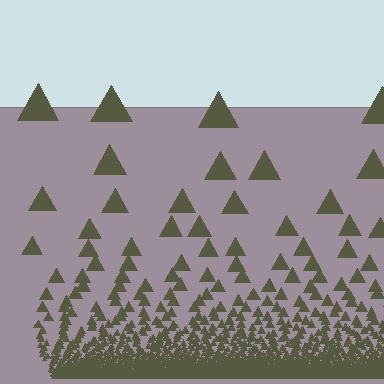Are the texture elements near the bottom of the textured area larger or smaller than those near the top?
Smaller. The gradient is inverted — elements near the bottom are smaller and denser.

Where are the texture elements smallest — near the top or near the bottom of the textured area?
Near the bottom.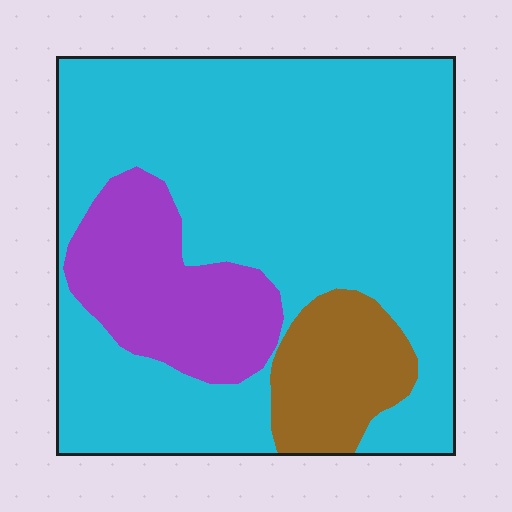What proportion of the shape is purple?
Purple covers around 15% of the shape.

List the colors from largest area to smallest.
From largest to smallest: cyan, purple, brown.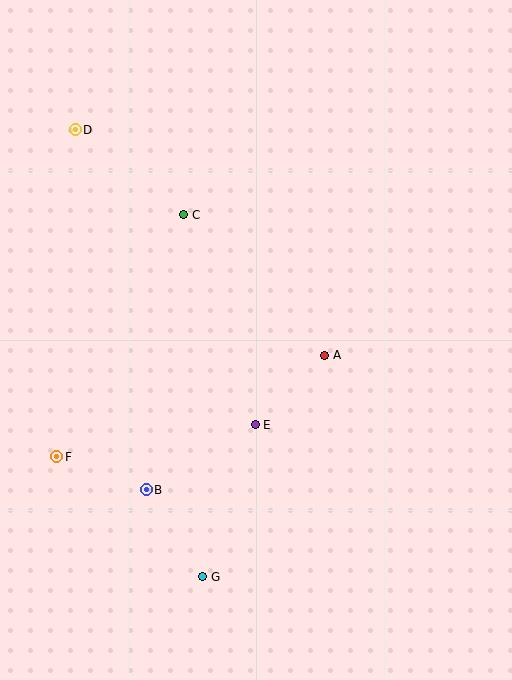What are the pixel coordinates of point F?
Point F is at (56, 457).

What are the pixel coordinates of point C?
Point C is at (184, 215).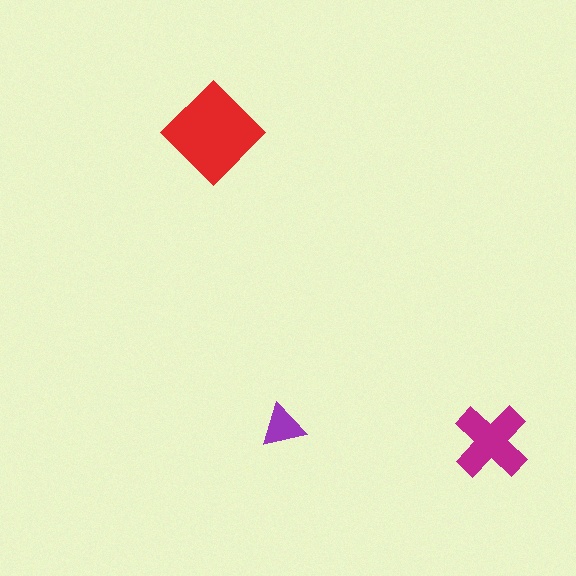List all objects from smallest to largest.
The purple triangle, the magenta cross, the red diamond.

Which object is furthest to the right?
The magenta cross is rightmost.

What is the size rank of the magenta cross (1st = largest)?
2nd.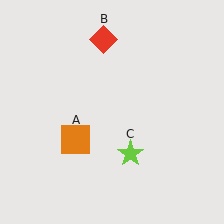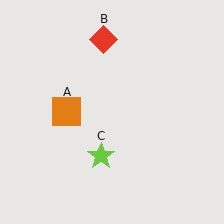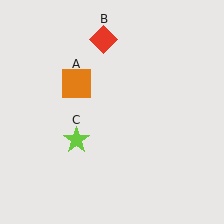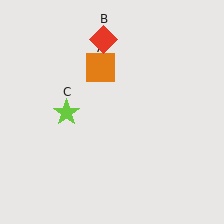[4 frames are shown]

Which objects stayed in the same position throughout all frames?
Red diamond (object B) remained stationary.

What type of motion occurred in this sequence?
The orange square (object A), lime star (object C) rotated clockwise around the center of the scene.